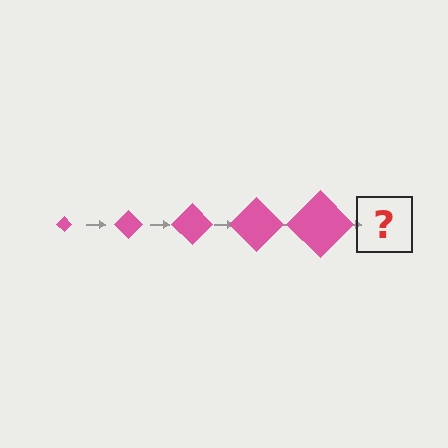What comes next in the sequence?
The next element should be a pink diamond, larger than the previous one.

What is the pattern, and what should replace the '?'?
The pattern is that the diamond gets progressively larger each step. The '?' should be a pink diamond, larger than the previous one.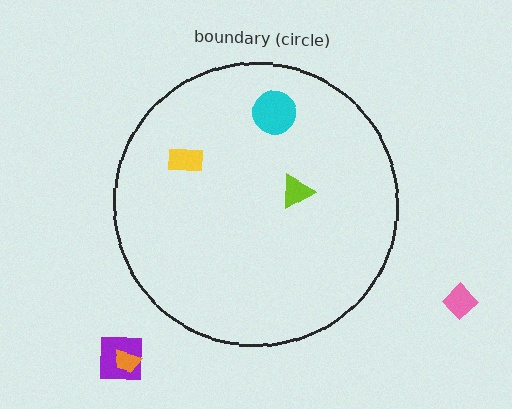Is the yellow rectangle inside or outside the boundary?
Inside.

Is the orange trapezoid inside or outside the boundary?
Outside.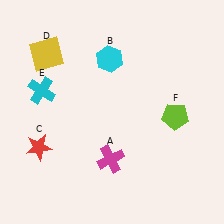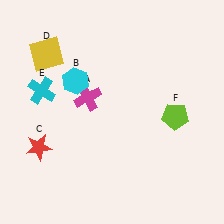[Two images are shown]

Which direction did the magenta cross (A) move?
The magenta cross (A) moved up.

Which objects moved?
The objects that moved are: the magenta cross (A), the cyan hexagon (B).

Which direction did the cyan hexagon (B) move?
The cyan hexagon (B) moved left.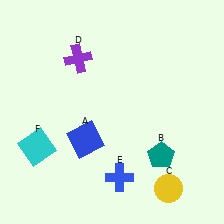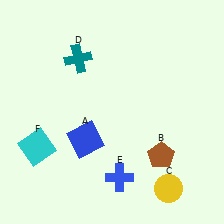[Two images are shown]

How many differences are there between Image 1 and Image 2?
There are 2 differences between the two images.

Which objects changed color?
B changed from teal to brown. D changed from purple to teal.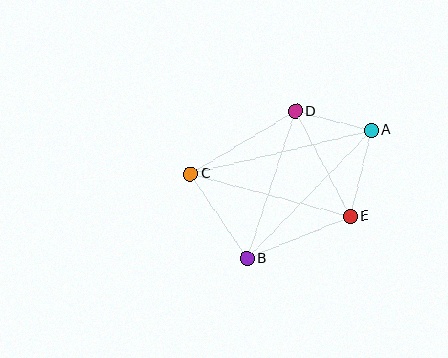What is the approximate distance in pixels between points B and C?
The distance between B and C is approximately 102 pixels.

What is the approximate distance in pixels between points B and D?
The distance between B and D is approximately 155 pixels.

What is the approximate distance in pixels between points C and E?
The distance between C and E is approximately 165 pixels.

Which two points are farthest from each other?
Points A and C are farthest from each other.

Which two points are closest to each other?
Points A and D are closest to each other.